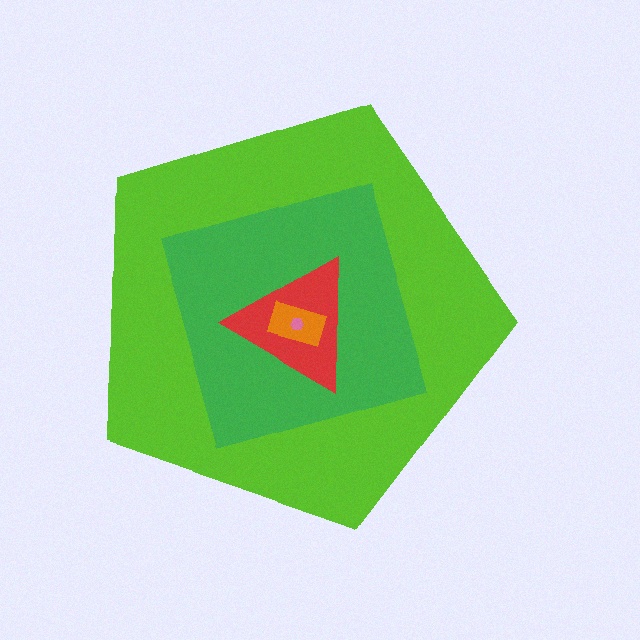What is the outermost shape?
The lime pentagon.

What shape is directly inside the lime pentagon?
The green diamond.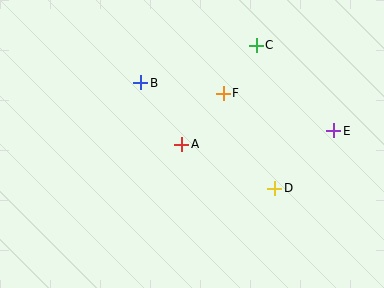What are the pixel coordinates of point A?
Point A is at (182, 144).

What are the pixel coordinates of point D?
Point D is at (275, 188).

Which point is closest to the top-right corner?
Point C is closest to the top-right corner.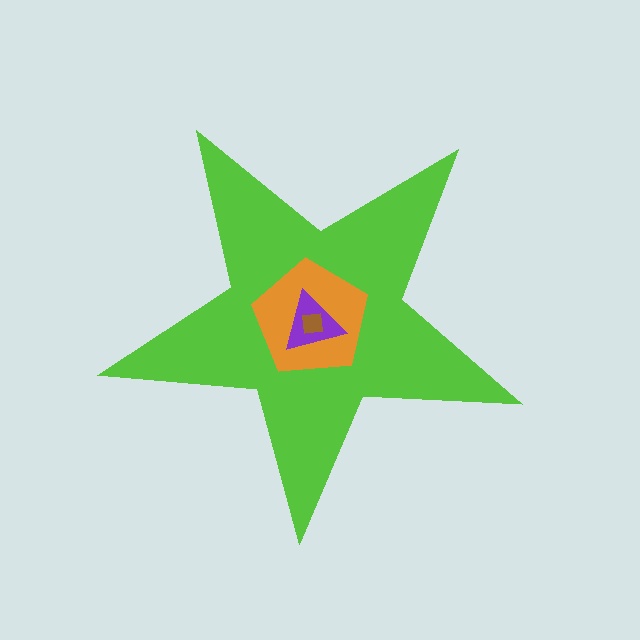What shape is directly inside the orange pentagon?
The purple triangle.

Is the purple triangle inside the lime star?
Yes.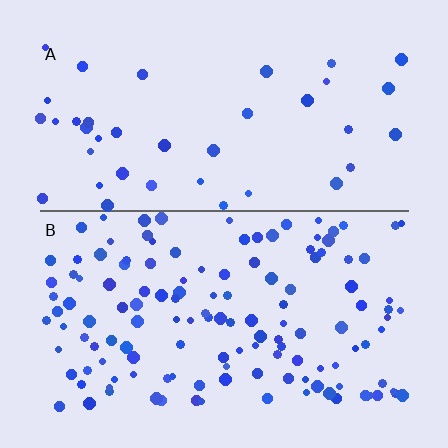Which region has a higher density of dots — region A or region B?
B (the bottom).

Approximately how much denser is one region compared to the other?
Approximately 3.4× — region B over region A.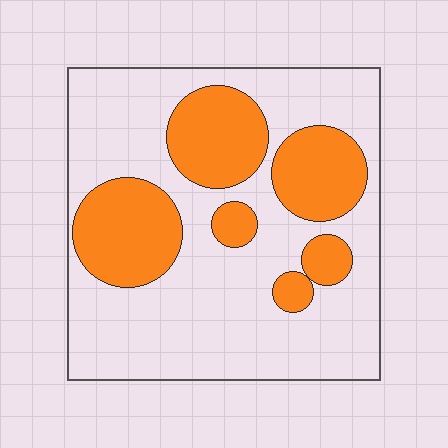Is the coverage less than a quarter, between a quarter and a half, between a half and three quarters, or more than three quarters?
Between a quarter and a half.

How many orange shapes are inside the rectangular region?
6.